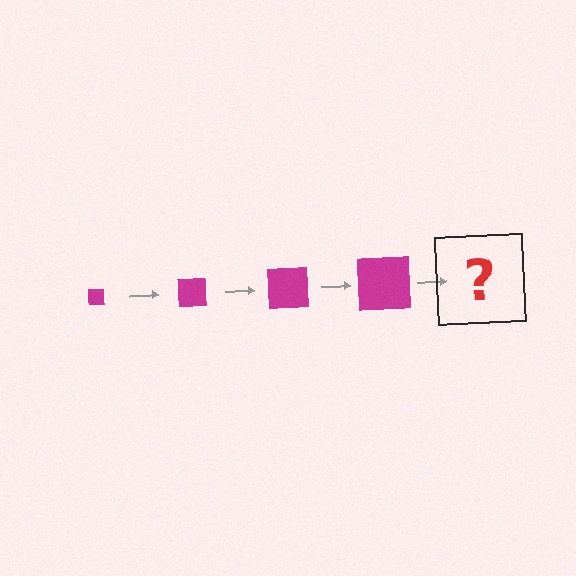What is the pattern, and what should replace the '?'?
The pattern is that the square gets progressively larger each step. The '?' should be a magenta square, larger than the previous one.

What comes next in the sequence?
The next element should be a magenta square, larger than the previous one.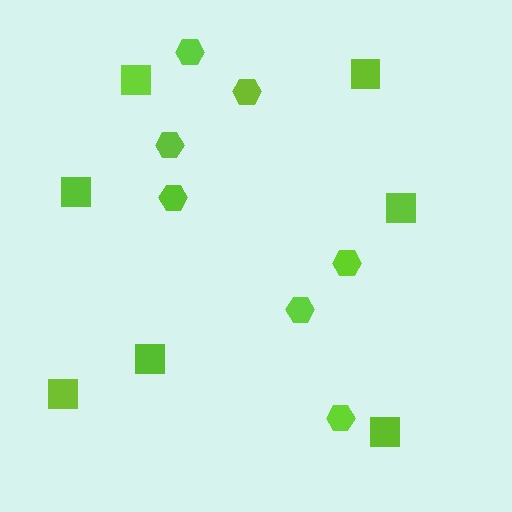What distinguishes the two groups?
There are 2 groups: one group of squares (7) and one group of hexagons (7).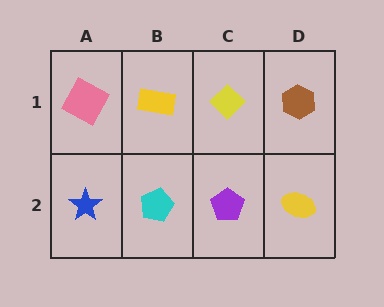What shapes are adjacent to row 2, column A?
A pink square (row 1, column A), a cyan pentagon (row 2, column B).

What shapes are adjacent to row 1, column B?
A cyan pentagon (row 2, column B), a pink square (row 1, column A), a yellow diamond (row 1, column C).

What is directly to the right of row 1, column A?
A yellow rectangle.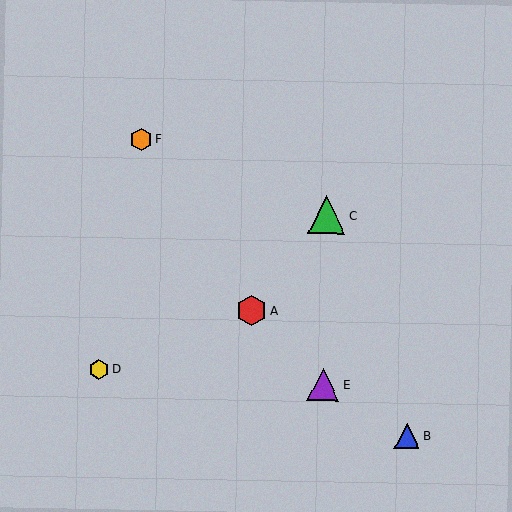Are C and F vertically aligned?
No, C is at x≈327 and F is at x≈141.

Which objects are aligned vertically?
Objects C, E are aligned vertically.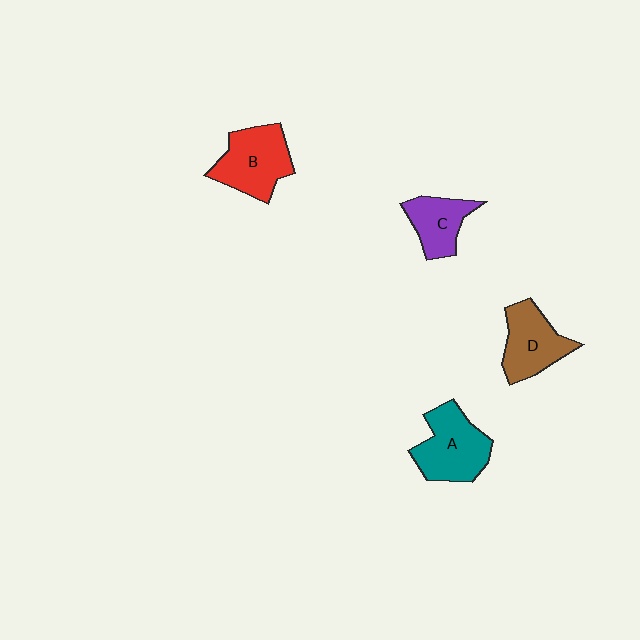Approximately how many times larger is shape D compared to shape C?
Approximately 1.3 times.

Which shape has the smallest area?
Shape C (purple).